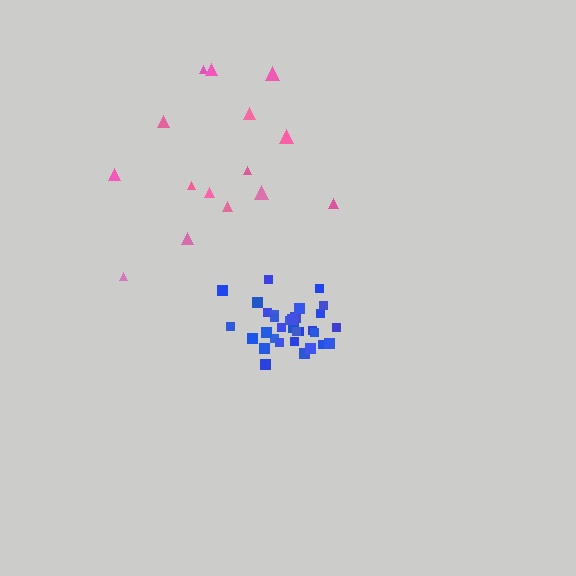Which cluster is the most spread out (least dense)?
Pink.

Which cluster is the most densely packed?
Blue.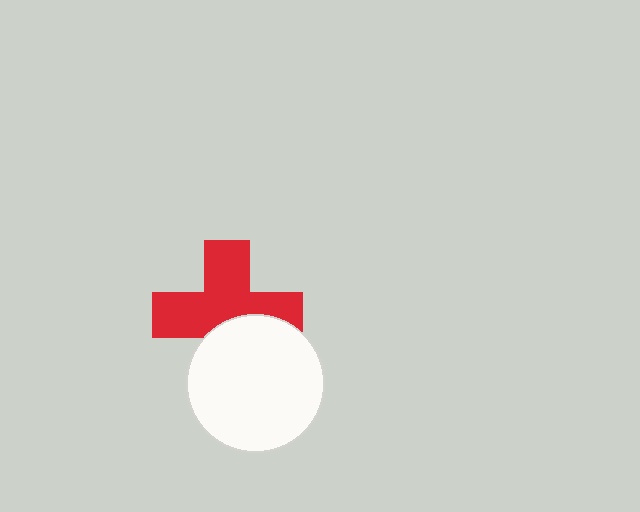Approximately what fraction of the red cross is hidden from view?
Roughly 35% of the red cross is hidden behind the white circle.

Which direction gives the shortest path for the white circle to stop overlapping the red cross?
Moving down gives the shortest separation.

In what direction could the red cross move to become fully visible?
The red cross could move up. That would shift it out from behind the white circle entirely.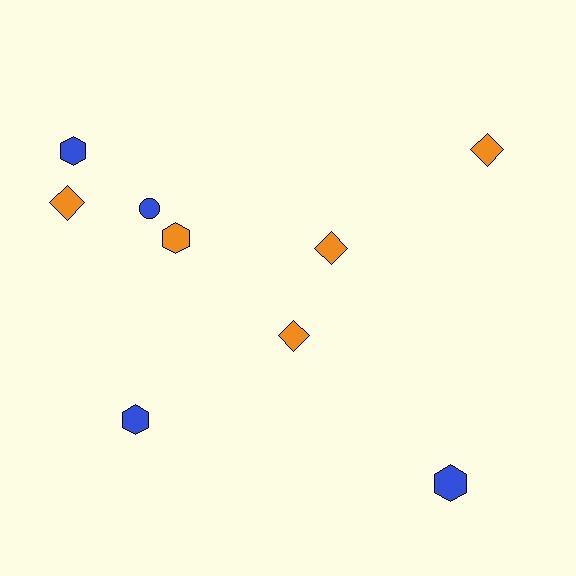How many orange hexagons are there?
There is 1 orange hexagon.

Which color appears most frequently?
Orange, with 5 objects.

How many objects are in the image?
There are 9 objects.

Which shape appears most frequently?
Diamond, with 4 objects.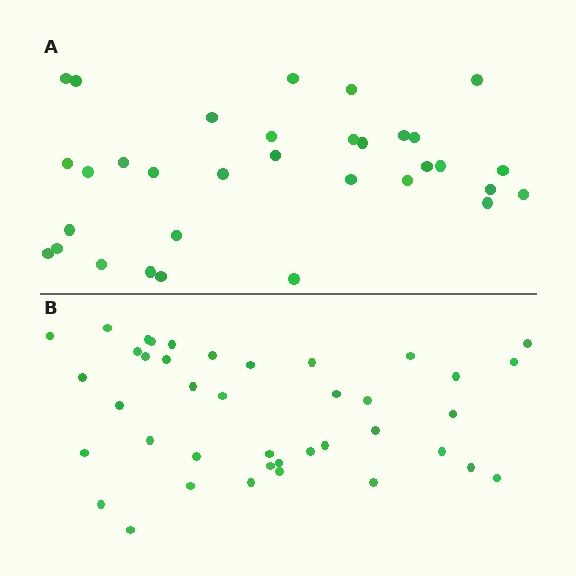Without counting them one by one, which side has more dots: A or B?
Region B (the bottom region) has more dots.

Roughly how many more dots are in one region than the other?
Region B has roughly 8 or so more dots than region A.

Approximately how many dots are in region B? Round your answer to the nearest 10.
About 40 dots.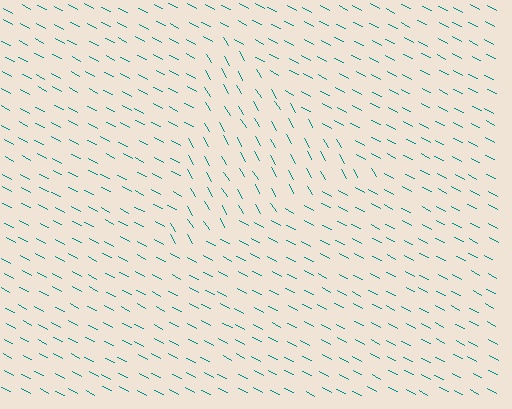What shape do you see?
I see a triangle.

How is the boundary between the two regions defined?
The boundary is defined purely by a change in line orientation (approximately 32 degrees difference). All lines are the same color and thickness.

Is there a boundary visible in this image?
Yes, there is a texture boundary formed by a change in line orientation.